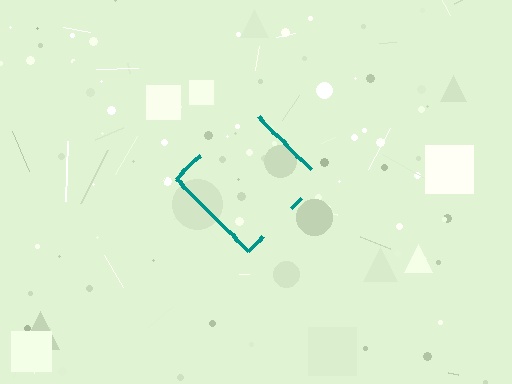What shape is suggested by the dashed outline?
The dashed outline suggests a diamond.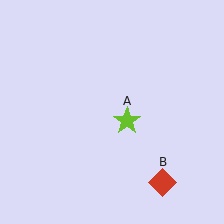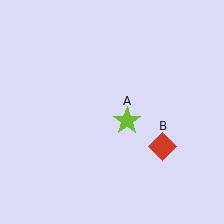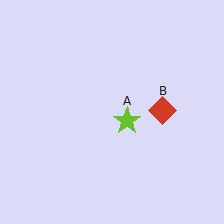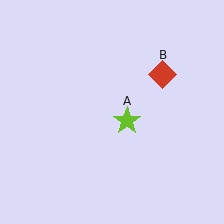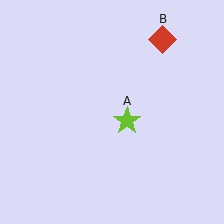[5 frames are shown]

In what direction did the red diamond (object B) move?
The red diamond (object B) moved up.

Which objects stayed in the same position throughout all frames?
Lime star (object A) remained stationary.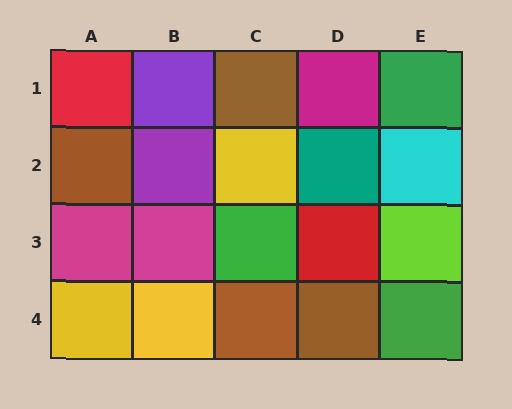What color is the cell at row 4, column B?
Yellow.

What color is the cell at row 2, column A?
Brown.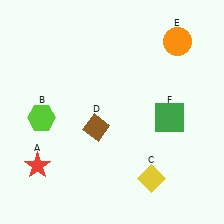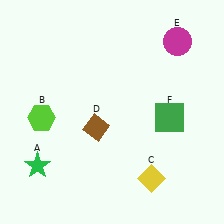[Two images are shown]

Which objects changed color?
A changed from red to green. E changed from orange to magenta.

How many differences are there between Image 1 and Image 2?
There are 2 differences between the two images.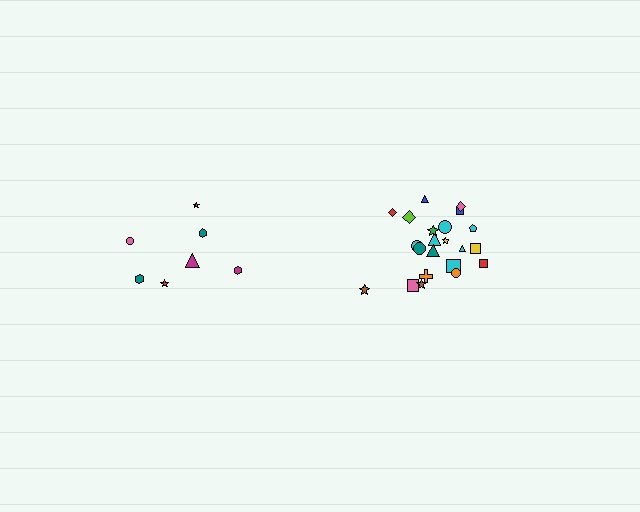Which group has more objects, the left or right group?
The right group.